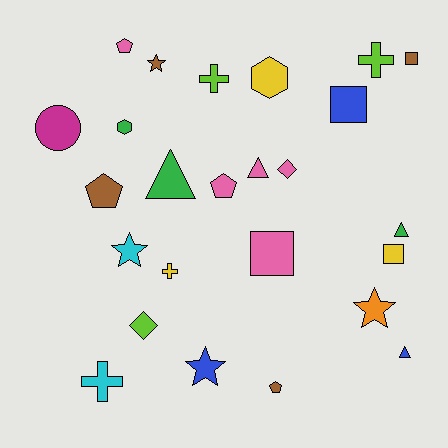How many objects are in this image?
There are 25 objects.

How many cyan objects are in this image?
There are 2 cyan objects.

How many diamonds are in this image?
There are 2 diamonds.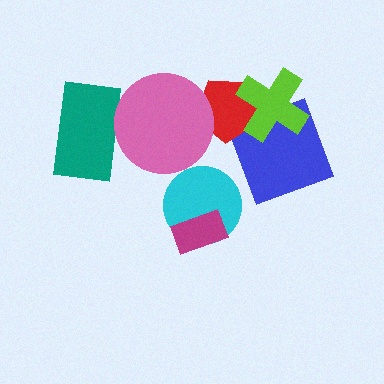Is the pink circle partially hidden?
No, no other shape covers it.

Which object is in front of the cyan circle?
The magenta rectangle is in front of the cyan circle.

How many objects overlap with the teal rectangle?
1 object overlaps with the teal rectangle.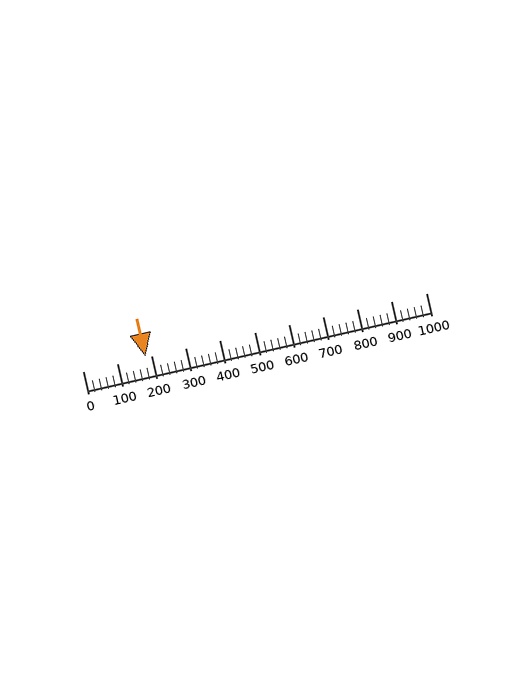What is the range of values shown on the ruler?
The ruler shows values from 0 to 1000.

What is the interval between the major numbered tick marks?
The major tick marks are spaced 100 units apart.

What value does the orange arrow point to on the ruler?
The orange arrow points to approximately 184.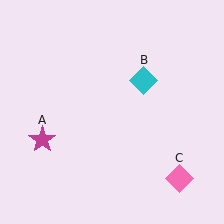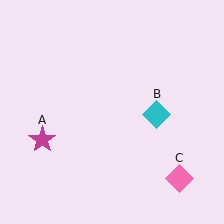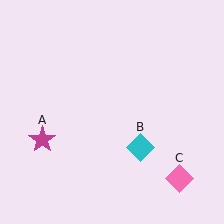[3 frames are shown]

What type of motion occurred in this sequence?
The cyan diamond (object B) rotated clockwise around the center of the scene.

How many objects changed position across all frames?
1 object changed position: cyan diamond (object B).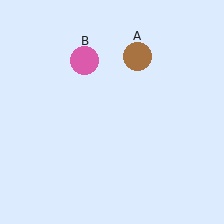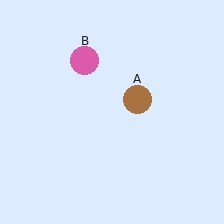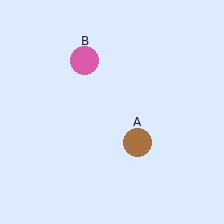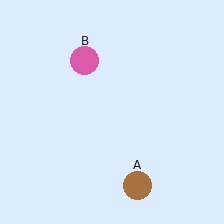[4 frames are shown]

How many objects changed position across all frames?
1 object changed position: brown circle (object A).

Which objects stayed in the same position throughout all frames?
Pink circle (object B) remained stationary.